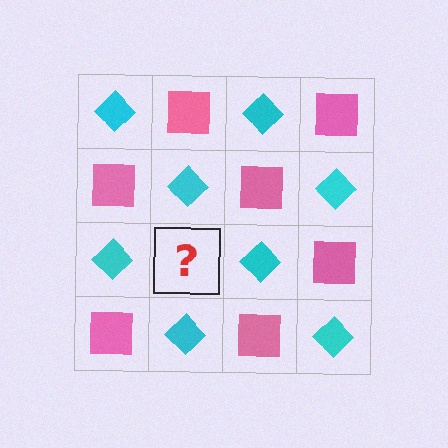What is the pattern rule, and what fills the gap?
The rule is that it alternates cyan diamond and pink square in a checkerboard pattern. The gap should be filled with a pink square.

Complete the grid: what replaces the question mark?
The question mark should be replaced with a pink square.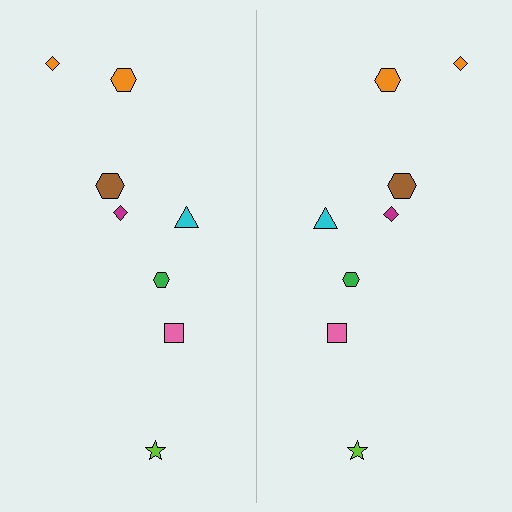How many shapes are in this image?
There are 16 shapes in this image.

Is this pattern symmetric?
Yes, this pattern has bilateral (reflection) symmetry.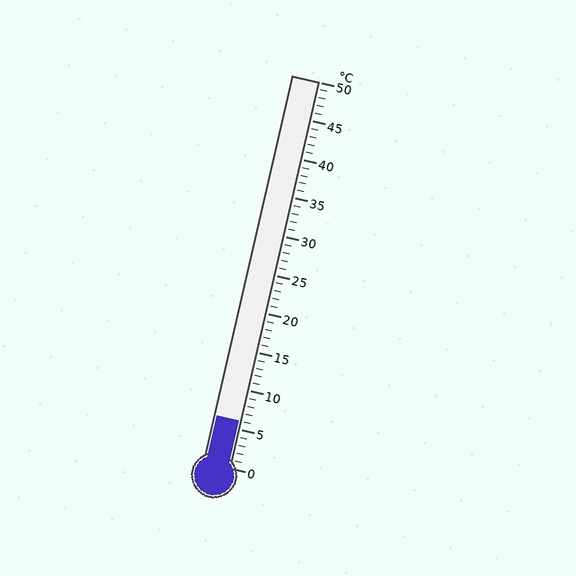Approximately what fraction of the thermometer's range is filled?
The thermometer is filled to approximately 10% of its range.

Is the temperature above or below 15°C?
The temperature is below 15°C.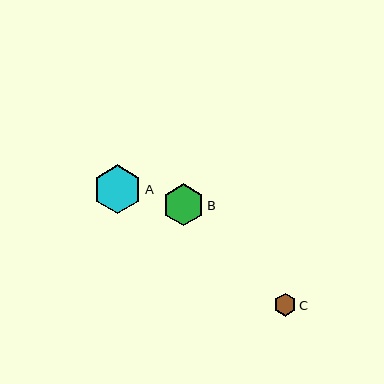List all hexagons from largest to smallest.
From largest to smallest: A, B, C.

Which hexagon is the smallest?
Hexagon C is the smallest with a size of approximately 23 pixels.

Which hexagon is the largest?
Hexagon A is the largest with a size of approximately 49 pixels.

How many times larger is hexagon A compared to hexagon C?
Hexagon A is approximately 2.1 times the size of hexagon C.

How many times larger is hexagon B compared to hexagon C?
Hexagon B is approximately 1.9 times the size of hexagon C.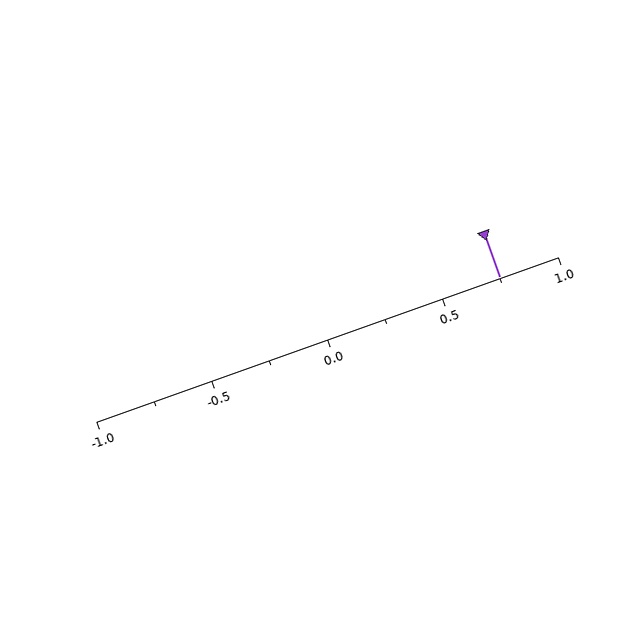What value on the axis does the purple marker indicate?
The marker indicates approximately 0.75.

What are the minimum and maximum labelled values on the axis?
The axis runs from -1.0 to 1.0.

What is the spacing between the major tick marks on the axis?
The major ticks are spaced 0.5 apart.